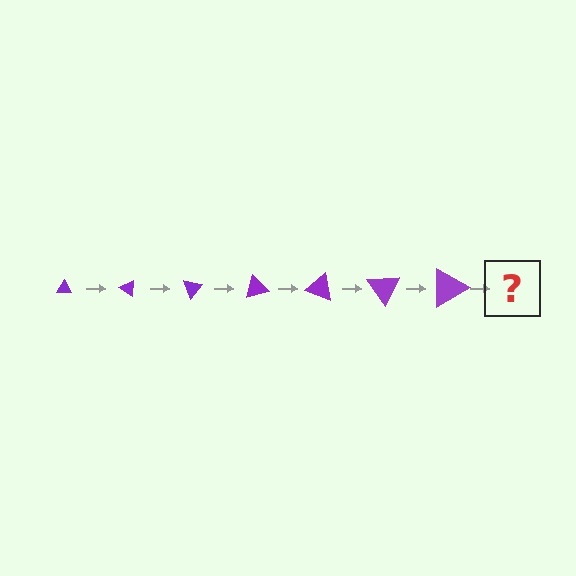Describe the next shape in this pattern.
It should be a triangle, larger than the previous one and rotated 245 degrees from the start.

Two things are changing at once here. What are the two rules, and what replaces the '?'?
The two rules are that the triangle grows larger each step and it rotates 35 degrees each step. The '?' should be a triangle, larger than the previous one and rotated 245 degrees from the start.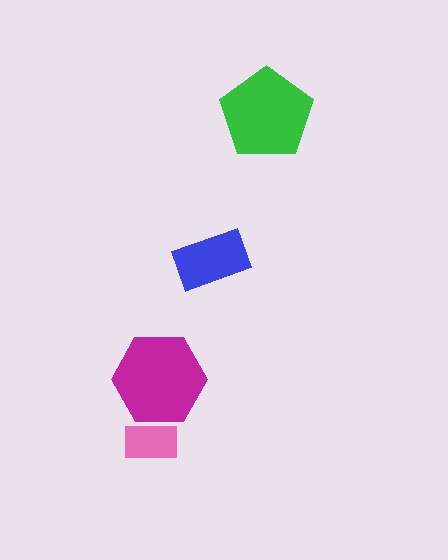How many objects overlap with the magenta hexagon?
1 object overlaps with the magenta hexagon.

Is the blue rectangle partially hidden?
No, no other shape covers it.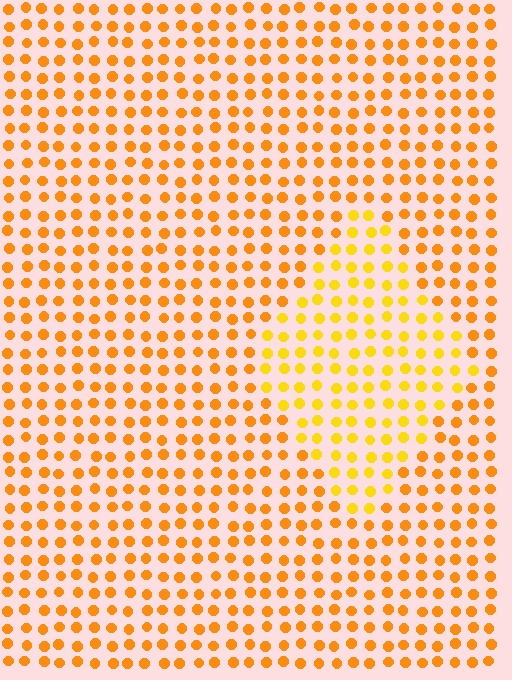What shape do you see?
I see a diamond.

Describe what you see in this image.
The image is filled with small orange elements in a uniform arrangement. A diamond-shaped region is visible where the elements are tinted to a slightly different hue, forming a subtle color boundary.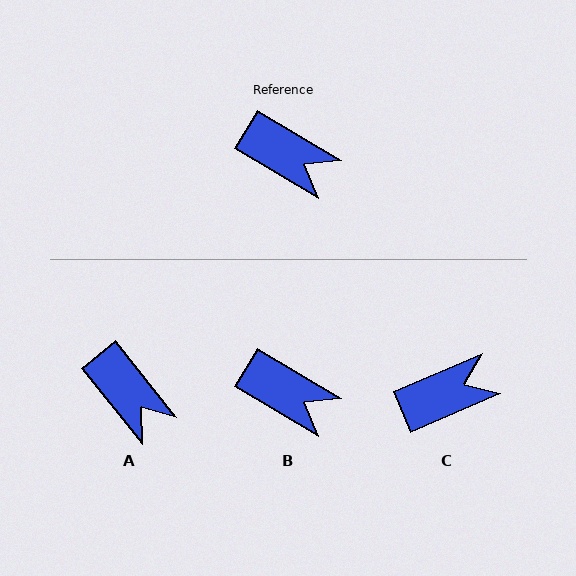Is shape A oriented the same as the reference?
No, it is off by about 20 degrees.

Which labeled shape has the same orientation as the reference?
B.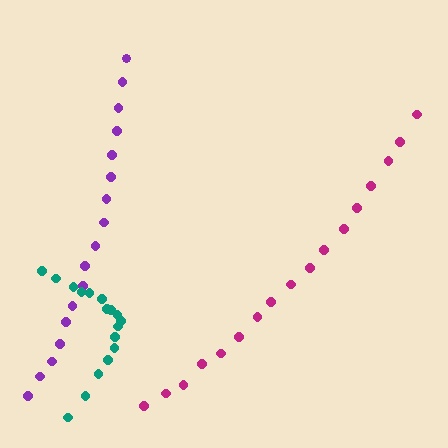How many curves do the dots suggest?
There are 3 distinct paths.